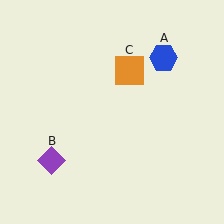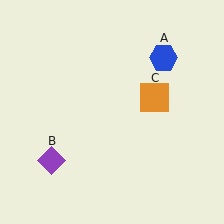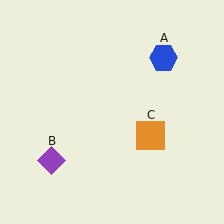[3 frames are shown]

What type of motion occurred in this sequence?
The orange square (object C) rotated clockwise around the center of the scene.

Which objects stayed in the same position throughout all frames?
Blue hexagon (object A) and purple diamond (object B) remained stationary.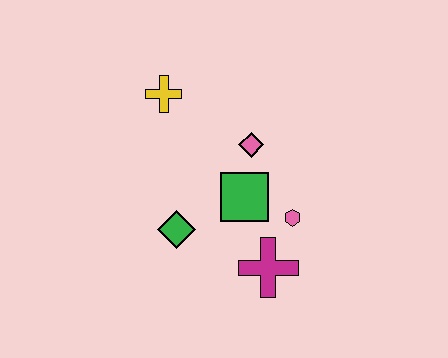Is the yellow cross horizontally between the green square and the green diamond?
No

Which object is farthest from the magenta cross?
The yellow cross is farthest from the magenta cross.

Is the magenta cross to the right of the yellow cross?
Yes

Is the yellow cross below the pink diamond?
No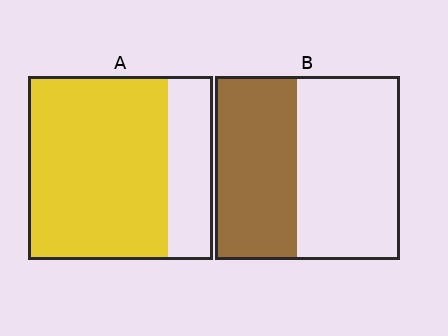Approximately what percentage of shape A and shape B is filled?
A is approximately 75% and B is approximately 45%.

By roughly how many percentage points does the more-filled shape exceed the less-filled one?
By roughly 30 percentage points (A over B).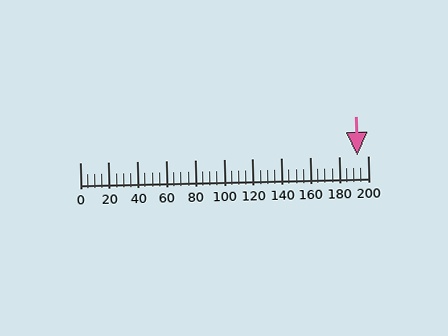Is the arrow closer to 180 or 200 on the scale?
The arrow is closer to 200.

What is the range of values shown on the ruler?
The ruler shows values from 0 to 200.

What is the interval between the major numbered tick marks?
The major tick marks are spaced 20 units apart.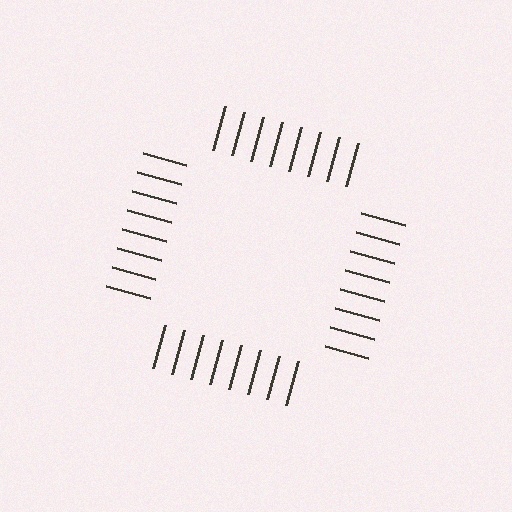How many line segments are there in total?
32 — 8 along each of the 4 edges.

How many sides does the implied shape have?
4 sides — the line-ends trace a square.